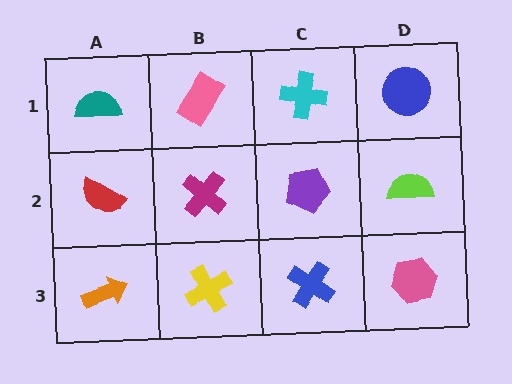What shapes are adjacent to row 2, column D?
A blue circle (row 1, column D), a pink hexagon (row 3, column D), a purple pentagon (row 2, column C).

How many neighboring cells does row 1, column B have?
3.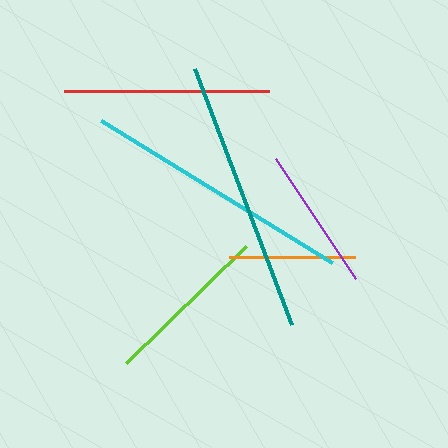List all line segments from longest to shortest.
From longest to shortest: teal, cyan, red, lime, purple, orange.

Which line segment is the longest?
The teal line is the longest at approximately 274 pixels.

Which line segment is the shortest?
The orange line is the shortest at approximately 126 pixels.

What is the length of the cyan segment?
The cyan segment is approximately 271 pixels long.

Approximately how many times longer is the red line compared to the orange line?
The red line is approximately 1.6 times the length of the orange line.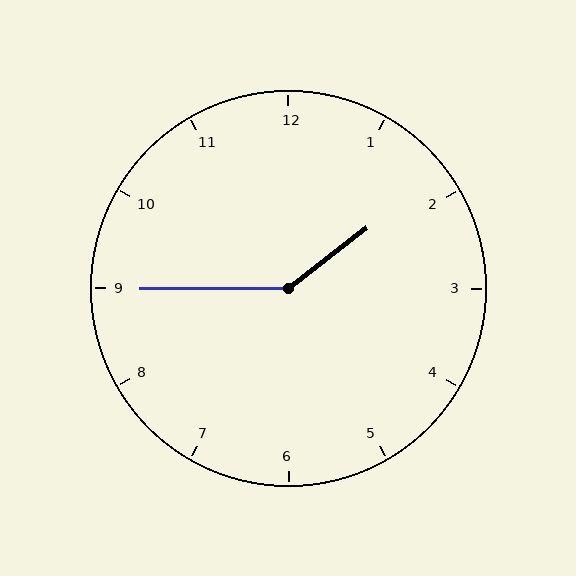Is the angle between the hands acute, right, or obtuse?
It is obtuse.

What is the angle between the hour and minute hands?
Approximately 142 degrees.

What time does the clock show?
1:45.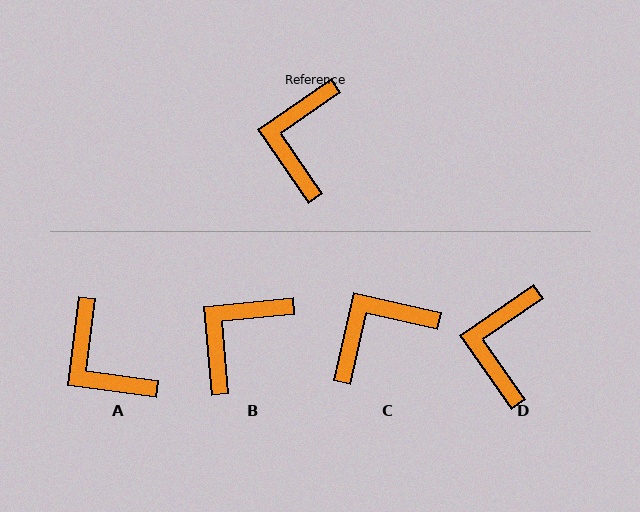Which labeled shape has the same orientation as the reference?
D.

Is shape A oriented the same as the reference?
No, it is off by about 48 degrees.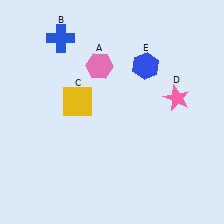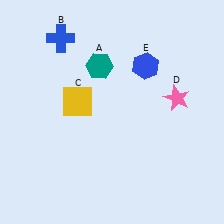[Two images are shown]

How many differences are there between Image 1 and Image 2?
There is 1 difference between the two images.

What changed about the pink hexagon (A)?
In Image 1, A is pink. In Image 2, it changed to teal.